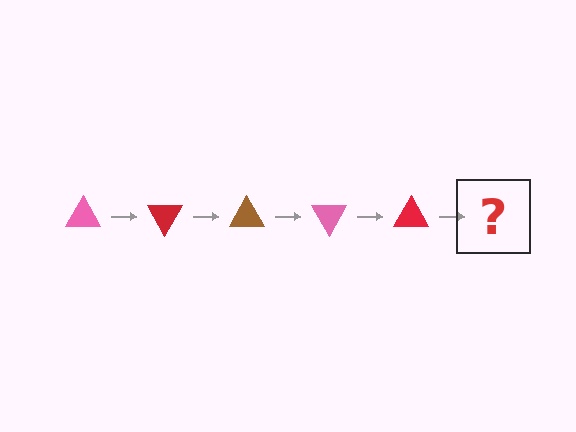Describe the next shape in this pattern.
It should be a brown triangle, rotated 300 degrees from the start.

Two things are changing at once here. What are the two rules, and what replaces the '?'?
The two rules are that it rotates 60 degrees each step and the color cycles through pink, red, and brown. The '?' should be a brown triangle, rotated 300 degrees from the start.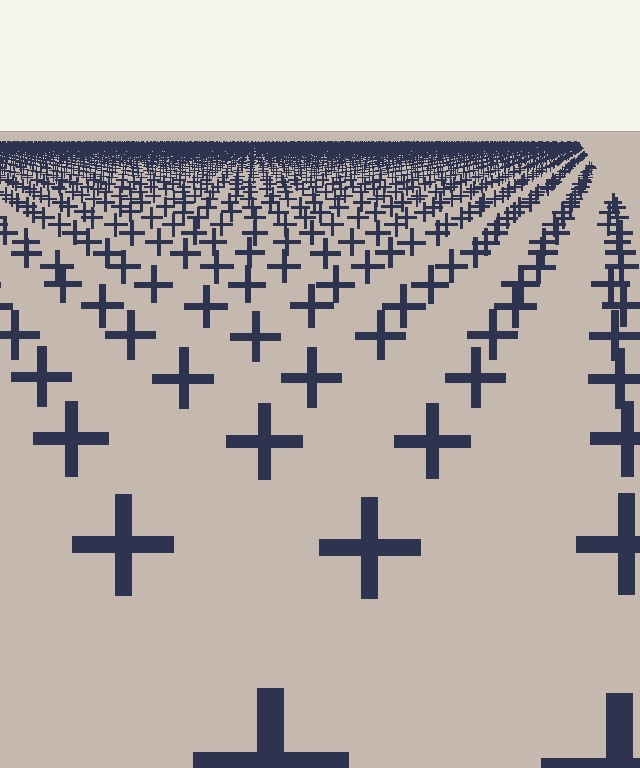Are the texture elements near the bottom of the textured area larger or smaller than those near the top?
Larger. Near the bottom, elements are closer to the viewer and appear at a bigger on-screen size.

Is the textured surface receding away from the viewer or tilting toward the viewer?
The surface is receding away from the viewer. Texture elements get smaller and denser toward the top.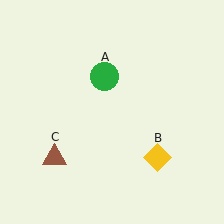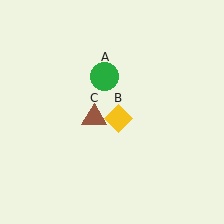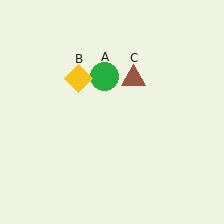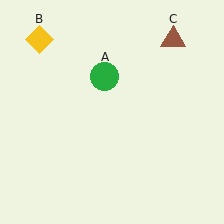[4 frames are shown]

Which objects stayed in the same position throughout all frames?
Green circle (object A) remained stationary.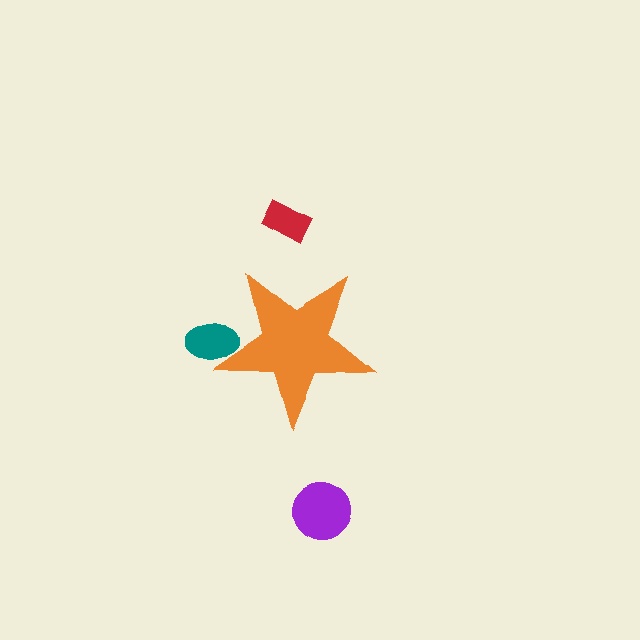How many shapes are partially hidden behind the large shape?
1 shape is partially hidden.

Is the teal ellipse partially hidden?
Yes, the teal ellipse is partially hidden behind the orange star.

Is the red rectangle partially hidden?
No, the red rectangle is fully visible.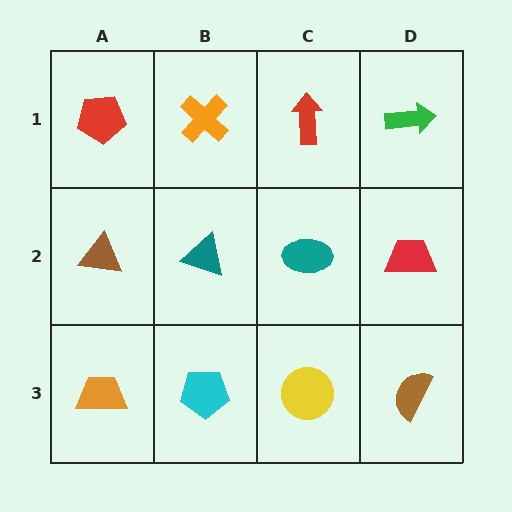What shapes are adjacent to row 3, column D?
A red trapezoid (row 2, column D), a yellow circle (row 3, column C).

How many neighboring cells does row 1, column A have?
2.